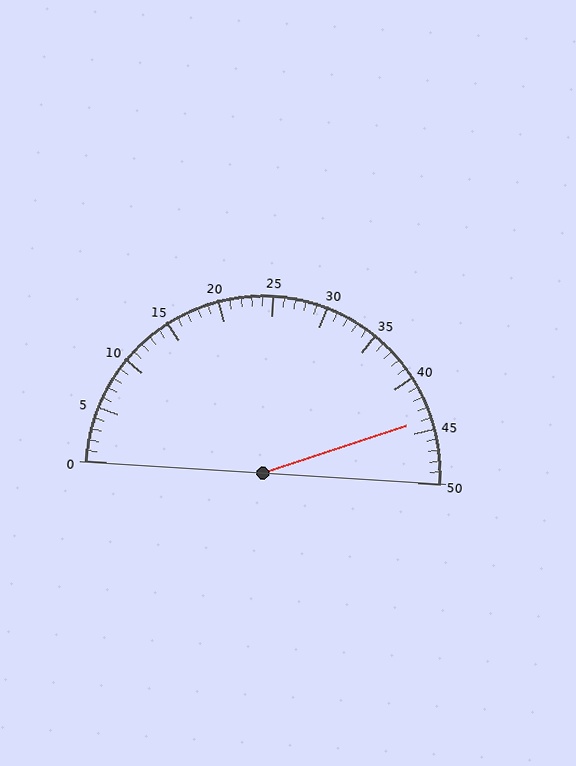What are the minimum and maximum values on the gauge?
The gauge ranges from 0 to 50.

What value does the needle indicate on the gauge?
The needle indicates approximately 44.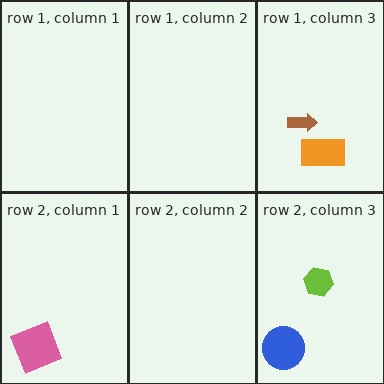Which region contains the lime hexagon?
The row 2, column 3 region.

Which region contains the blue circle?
The row 2, column 3 region.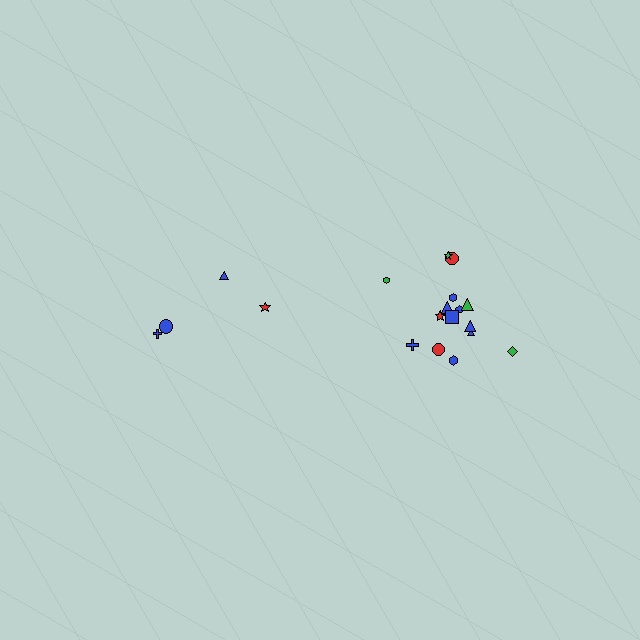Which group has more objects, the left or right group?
The right group.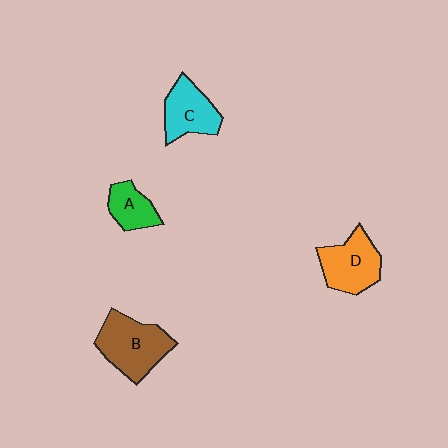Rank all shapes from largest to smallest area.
From largest to smallest: B (brown), D (orange), C (cyan), A (green).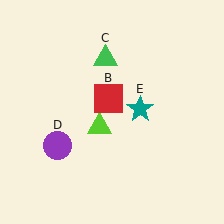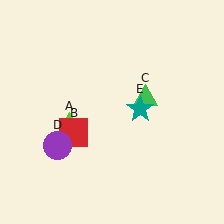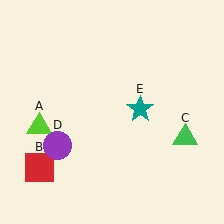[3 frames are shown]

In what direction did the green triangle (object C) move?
The green triangle (object C) moved down and to the right.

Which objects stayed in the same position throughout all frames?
Purple circle (object D) and teal star (object E) remained stationary.